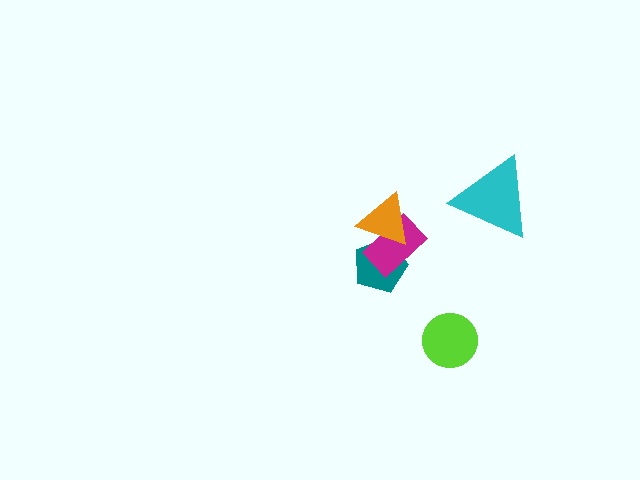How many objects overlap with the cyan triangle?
0 objects overlap with the cyan triangle.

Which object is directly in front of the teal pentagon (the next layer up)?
The magenta rectangle is directly in front of the teal pentagon.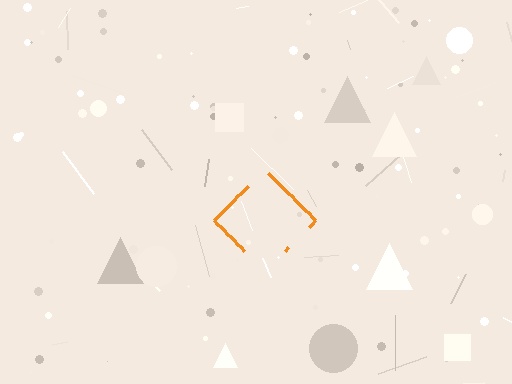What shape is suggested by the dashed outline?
The dashed outline suggests a diamond.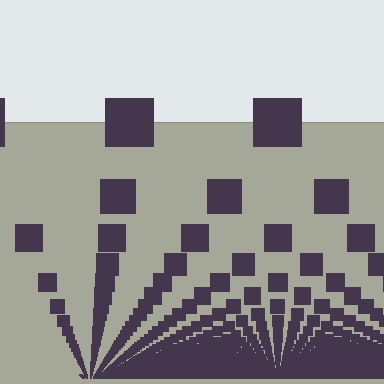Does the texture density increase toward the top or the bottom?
Density increases toward the bottom.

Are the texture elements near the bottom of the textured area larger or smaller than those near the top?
Smaller. The gradient is inverted — elements near the bottom are smaller and denser.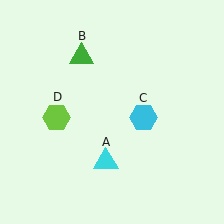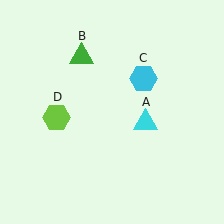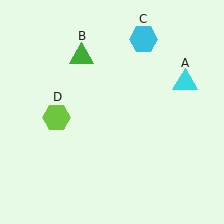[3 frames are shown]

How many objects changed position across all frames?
2 objects changed position: cyan triangle (object A), cyan hexagon (object C).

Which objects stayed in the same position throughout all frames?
Green triangle (object B) and lime hexagon (object D) remained stationary.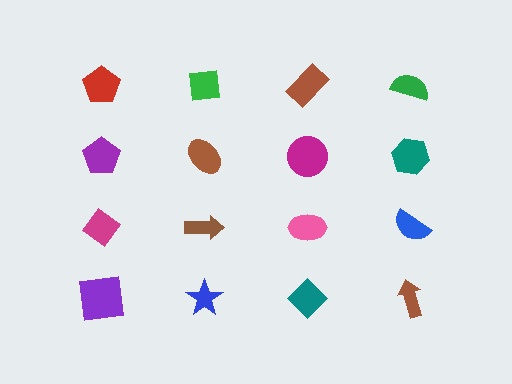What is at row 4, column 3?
A teal diamond.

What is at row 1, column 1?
A red pentagon.